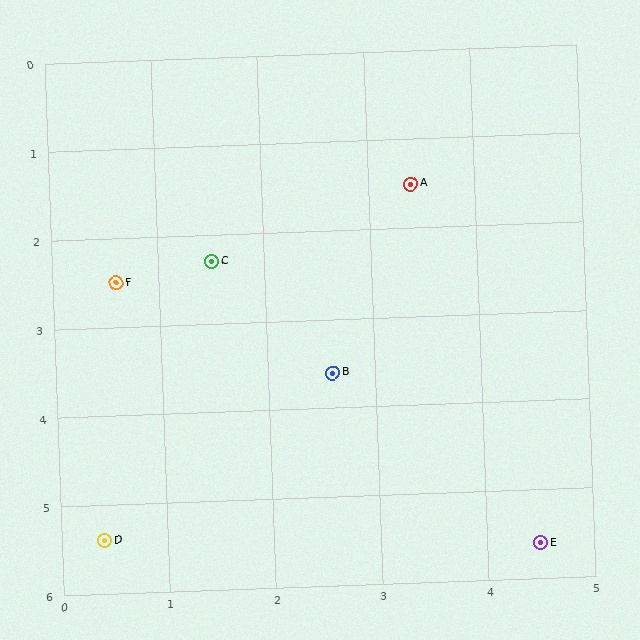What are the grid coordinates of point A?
Point A is at approximately (3.4, 1.5).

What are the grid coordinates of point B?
Point B is at approximately (2.6, 3.6).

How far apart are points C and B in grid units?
Points C and B are about 1.7 grid units apart.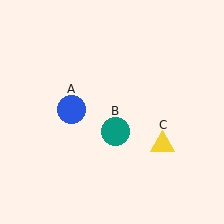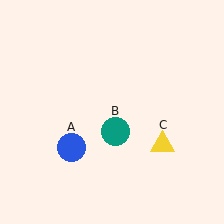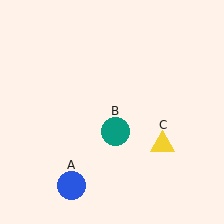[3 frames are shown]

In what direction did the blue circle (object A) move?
The blue circle (object A) moved down.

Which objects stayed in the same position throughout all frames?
Teal circle (object B) and yellow triangle (object C) remained stationary.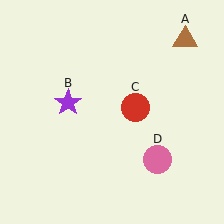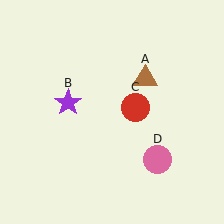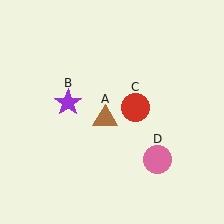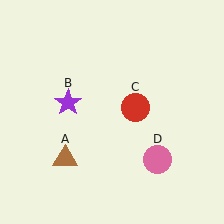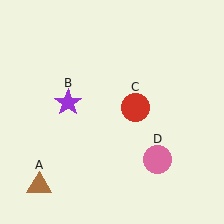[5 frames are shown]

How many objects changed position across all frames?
1 object changed position: brown triangle (object A).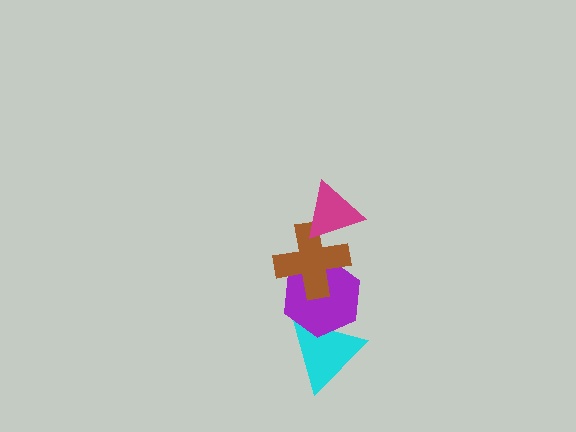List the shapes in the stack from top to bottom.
From top to bottom: the magenta triangle, the brown cross, the purple hexagon, the cyan triangle.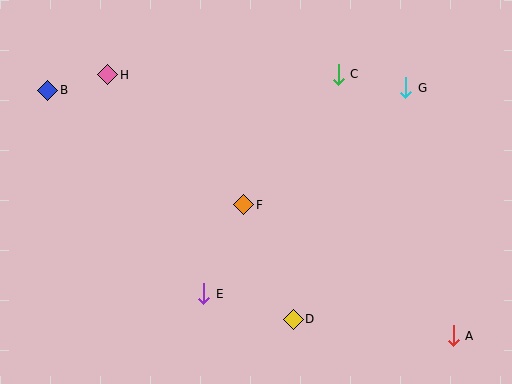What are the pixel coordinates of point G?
Point G is at (406, 88).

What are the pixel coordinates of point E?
Point E is at (204, 294).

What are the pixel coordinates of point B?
Point B is at (48, 90).